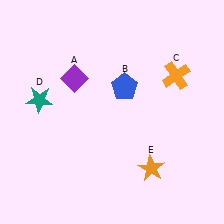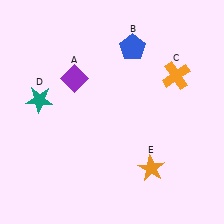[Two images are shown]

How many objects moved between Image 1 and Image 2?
1 object moved between the two images.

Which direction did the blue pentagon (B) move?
The blue pentagon (B) moved up.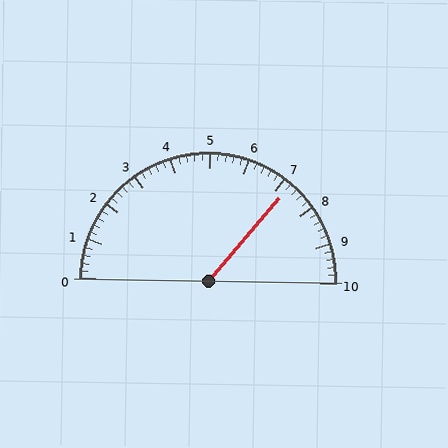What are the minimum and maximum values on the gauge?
The gauge ranges from 0 to 10.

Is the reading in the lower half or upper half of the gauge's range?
The reading is in the upper half of the range (0 to 10).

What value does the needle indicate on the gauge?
The needle indicates approximately 7.2.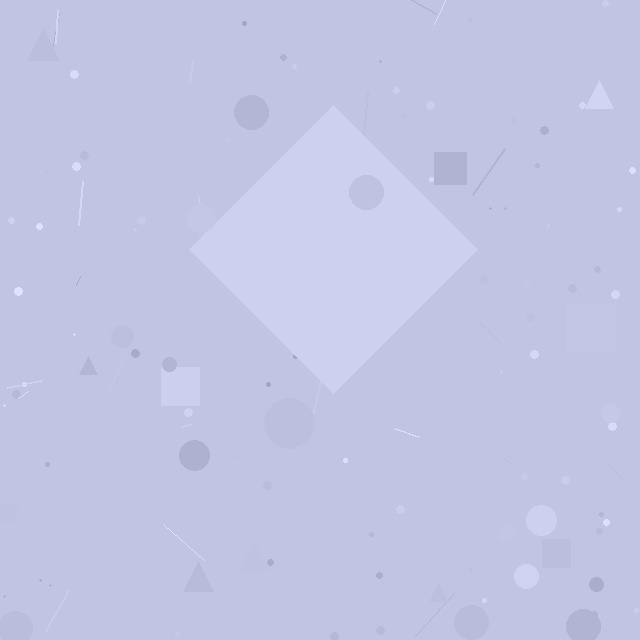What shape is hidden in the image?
A diamond is hidden in the image.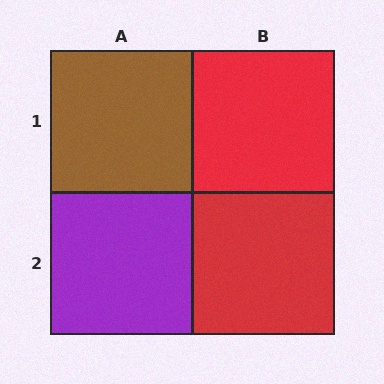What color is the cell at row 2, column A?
Purple.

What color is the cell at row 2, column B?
Red.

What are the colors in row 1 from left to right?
Brown, red.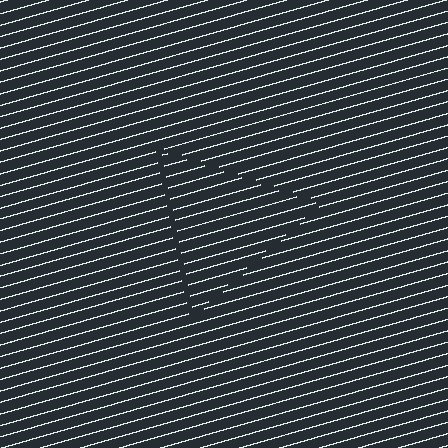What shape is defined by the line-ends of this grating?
An illusory triangle. The interior of the shape contains the same grating, shifted by half a period — the contour is defined by the phase discontinuity where line-ends from the inner and outer gratings abut.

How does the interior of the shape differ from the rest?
The interior of the shape contains the same grating, shifted by half a period — the contour is defined by the phase discontinuity where line-ends from the inner and outer gratings abut.